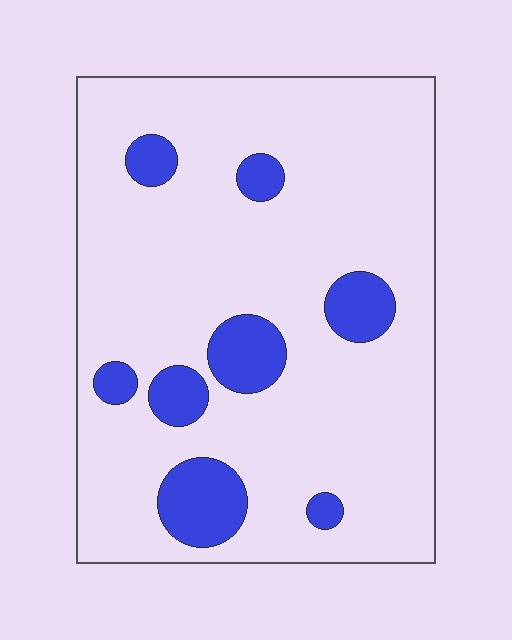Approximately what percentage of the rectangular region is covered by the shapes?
Approximately 15%.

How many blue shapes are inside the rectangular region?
8.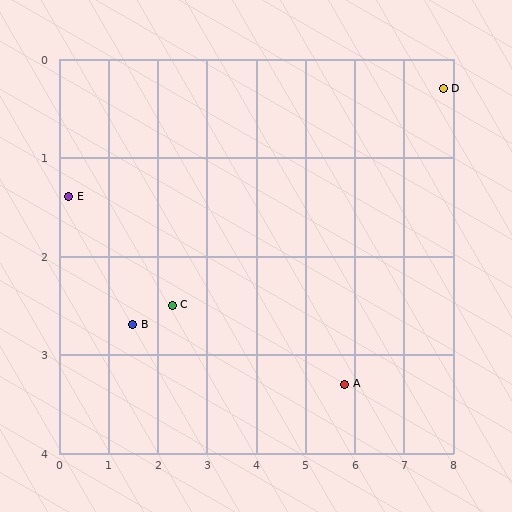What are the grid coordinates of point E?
Point E is at approximately (0.2, 1.4).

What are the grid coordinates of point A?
Point A is at approximately (5.8, 3.3).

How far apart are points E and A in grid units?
Points E and A are about 5.9 grid units apart.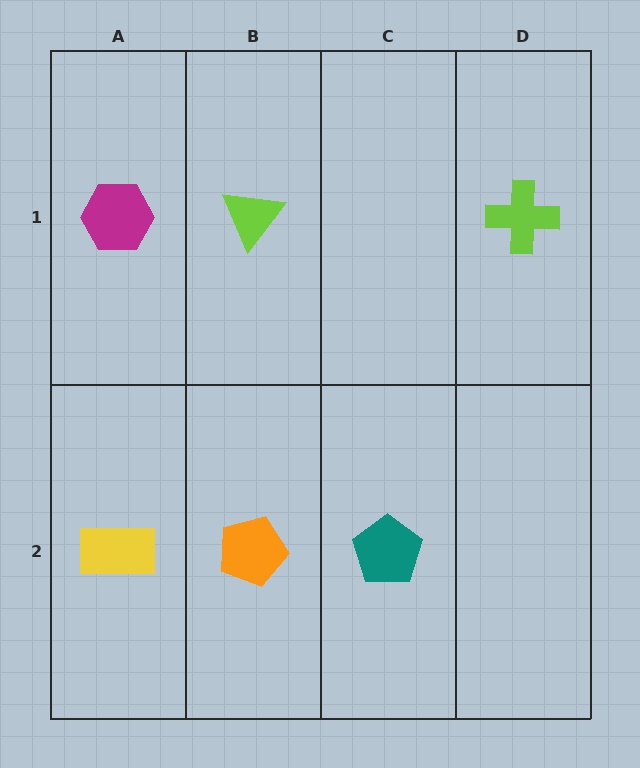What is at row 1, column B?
A lime triangle.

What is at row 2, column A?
A yellow rectangle.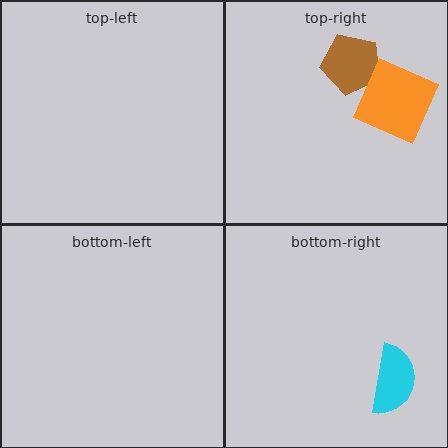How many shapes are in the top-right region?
2.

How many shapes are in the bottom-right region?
1.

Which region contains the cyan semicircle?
The bottom-right region.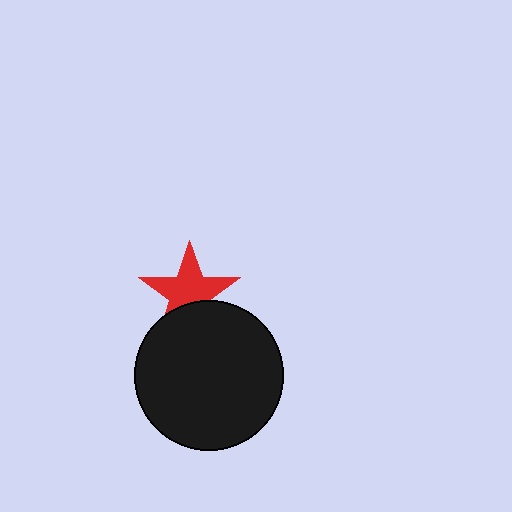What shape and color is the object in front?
The object in front is a black circle.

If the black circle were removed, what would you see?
You would see the complete red star.